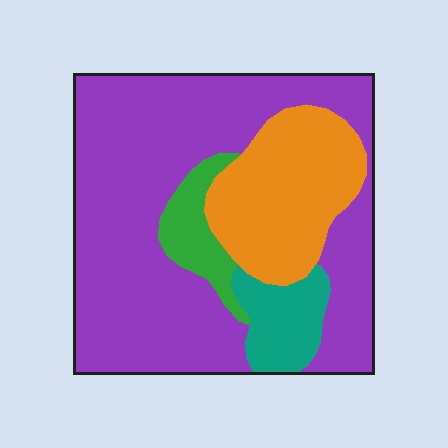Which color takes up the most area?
Purple, at roughly 65%.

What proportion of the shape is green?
Green takes up about one tenth (1/10) of the shape.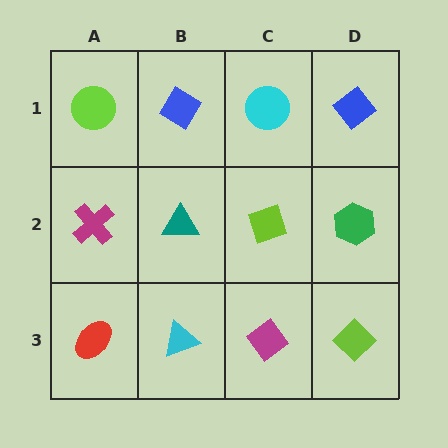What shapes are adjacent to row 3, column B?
A teal triangle (row 2, column B), a red ellipse (row 3, column A), a magenta diamond (row 3, column C).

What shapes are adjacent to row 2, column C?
A cyan circle (row 1, column C), a magenta diamond (row 3, column C), a teal triangle (row 2, column B), a green hexagon (row 2, column D).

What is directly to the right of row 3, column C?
A lime diamond.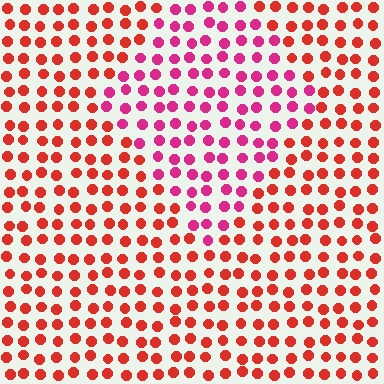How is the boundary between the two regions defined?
The boundary is defined purely by a slight shift in hue (about 36 degrees). Spacing, size, and orientation are identical on both sides.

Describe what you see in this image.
The image is filled with small red elements in a uniform arrangement. A diamond-shaped region is visible where the elements are tinted to a slightly different hue, forming a subtle color boundary.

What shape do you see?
I see a diamond.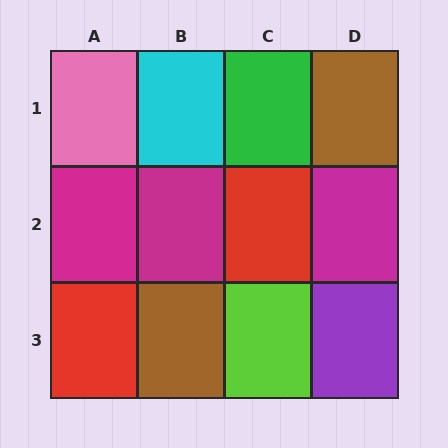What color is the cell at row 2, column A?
Magenta.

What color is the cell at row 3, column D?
Purple.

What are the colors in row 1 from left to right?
Pink, cyan, green, brown.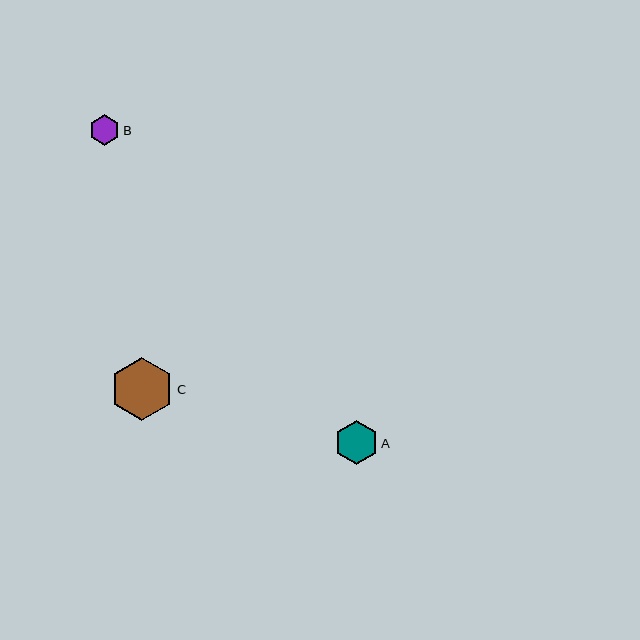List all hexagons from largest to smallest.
From largest to smallest: C, A, B.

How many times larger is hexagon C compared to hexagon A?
Hexagon C is approximately 1.5 times the size of hexagon A.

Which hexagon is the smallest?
Hexagon B is the smallest with a size of approximately 31 pixels.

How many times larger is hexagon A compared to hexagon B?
Hexagon A is approximately 1.4 times the size of hexagon B.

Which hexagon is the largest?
Hexagon C is the largest with a size of approximately 64 pixels.